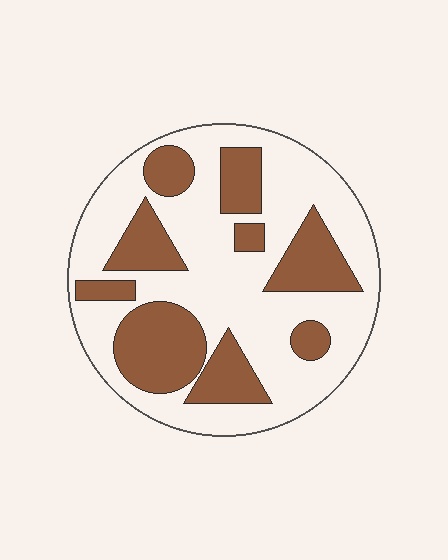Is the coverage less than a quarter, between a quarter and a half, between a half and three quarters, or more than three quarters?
Between a quarter and a half.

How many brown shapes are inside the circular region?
9.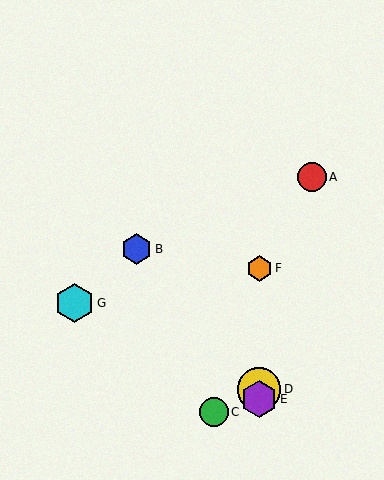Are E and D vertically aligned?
Yes, both are at x≈259.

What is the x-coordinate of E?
Object E is at x≈259.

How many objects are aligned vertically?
3 objects (D, E, F) are aligned vertically.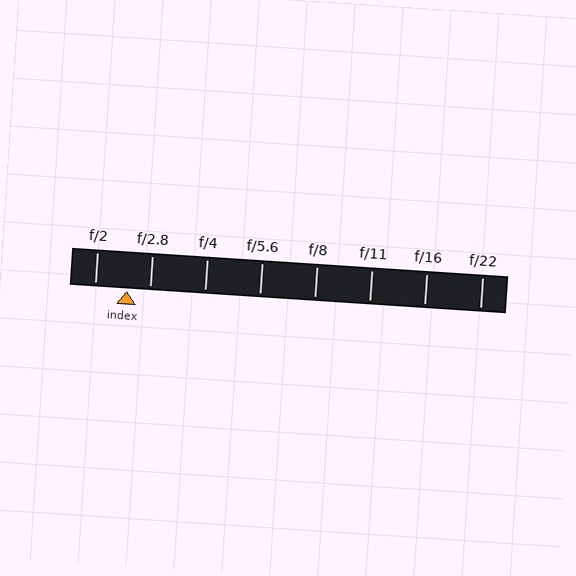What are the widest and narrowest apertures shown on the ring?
The widest aperture shown is f/2 and the narrowest is f/22.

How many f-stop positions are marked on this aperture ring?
There are 8 f-stop positions marked.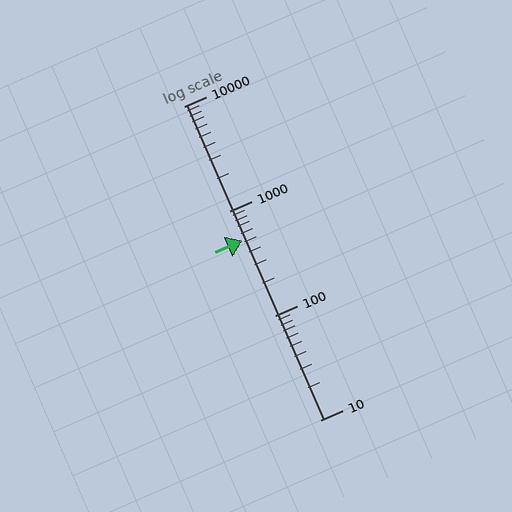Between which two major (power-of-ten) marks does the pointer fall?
The pointer is between 100 and 1000.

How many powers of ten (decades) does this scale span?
The scale spans 3 decades, from 10 to 10000.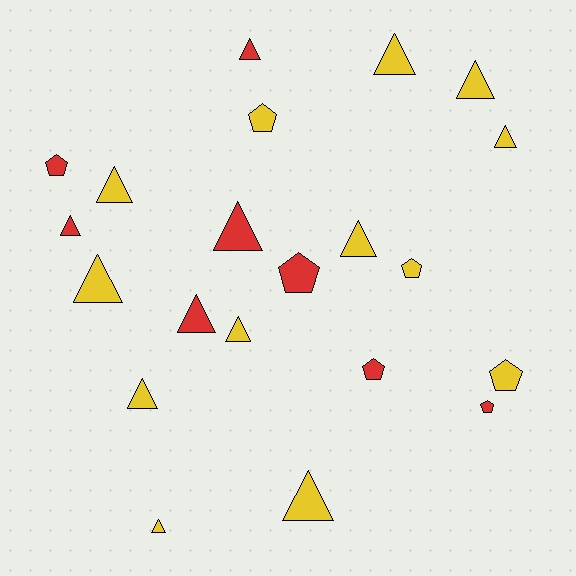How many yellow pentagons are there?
There are 3 yellow pentagons.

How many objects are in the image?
There are 21 objects.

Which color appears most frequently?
Yellow, with 13 objects.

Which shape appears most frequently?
Triangle, with 14 objects.